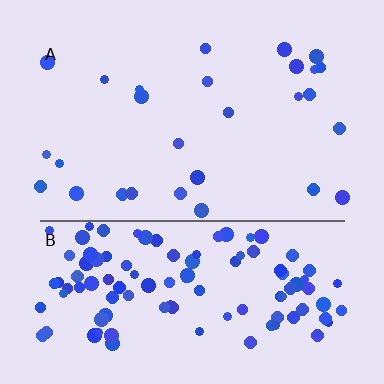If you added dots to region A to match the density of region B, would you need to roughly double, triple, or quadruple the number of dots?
Approximately quadruple.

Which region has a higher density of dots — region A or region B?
B (the bottom).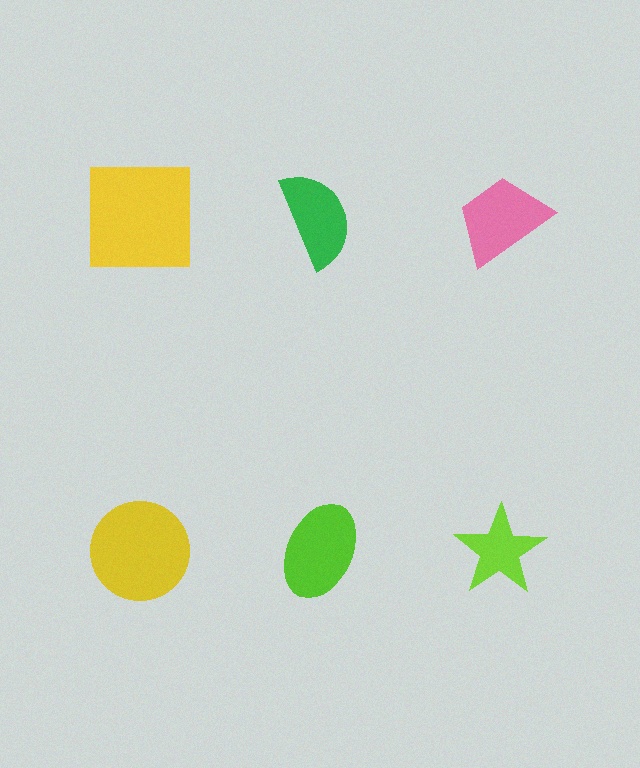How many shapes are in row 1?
3 shapes.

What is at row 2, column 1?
A yellow circle.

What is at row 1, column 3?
A pink trapezoid.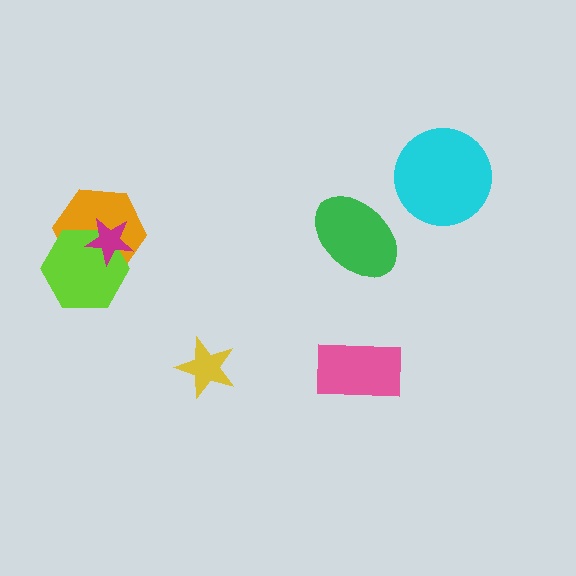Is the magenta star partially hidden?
No, no other shape covers it.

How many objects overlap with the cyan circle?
0 objects overlap with the cyan circle.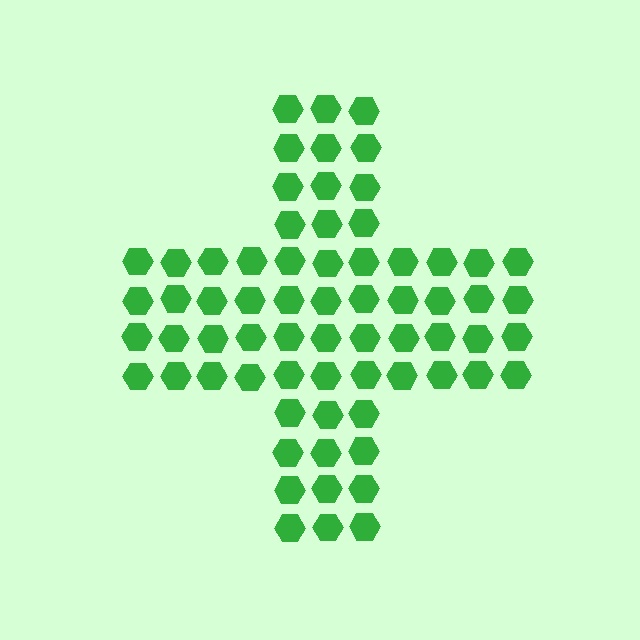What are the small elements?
The small elements are hexagons.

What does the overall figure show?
The overall figure shows a cross.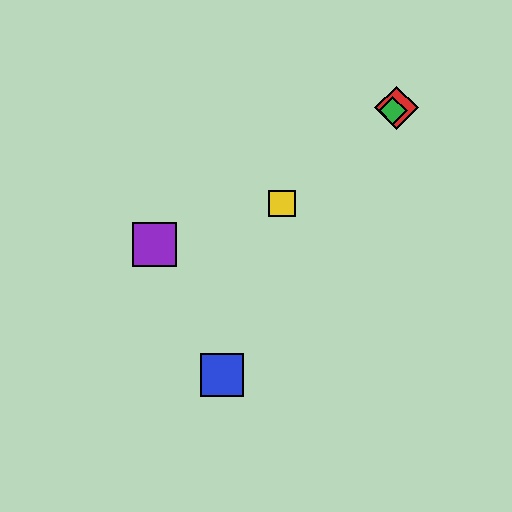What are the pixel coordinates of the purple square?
The purple square is at (155, 245).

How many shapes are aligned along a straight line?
3 shapes (the red diamond, the green diamond, the yellow square) are aligned along a straight line.